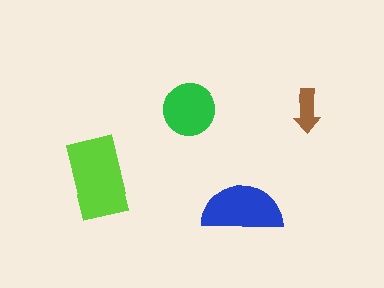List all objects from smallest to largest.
The brown arrow, the green circle, the blue semicircle, the lime rectangle.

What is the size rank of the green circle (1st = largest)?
3rd.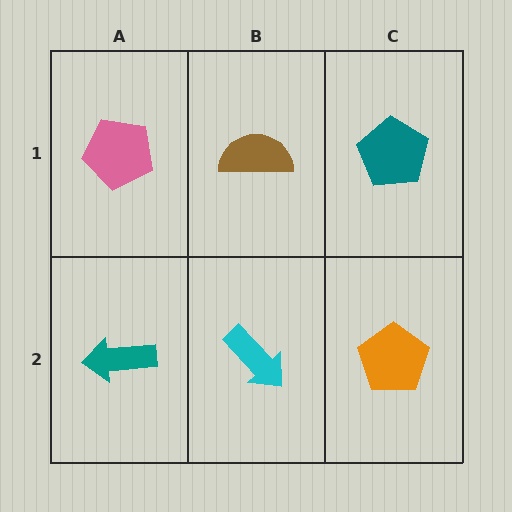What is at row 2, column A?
A teal arrow.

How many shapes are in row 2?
3 shapes.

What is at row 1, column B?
A brown semicircle.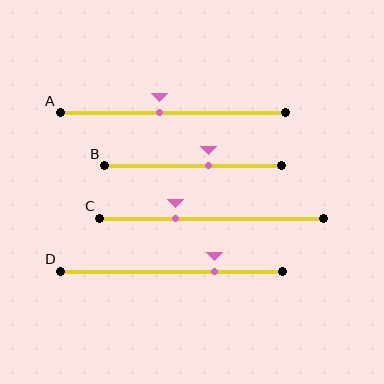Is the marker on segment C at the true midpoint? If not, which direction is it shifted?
No, the marker on segment C is shifted to the left by about 16% of the segment length.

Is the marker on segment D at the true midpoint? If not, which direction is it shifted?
No, the marker on segment D is shifted to the right by about 19% of the segment length.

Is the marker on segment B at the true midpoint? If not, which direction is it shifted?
No, the marker on segment B is shifted to the right by about 9% of the segment length.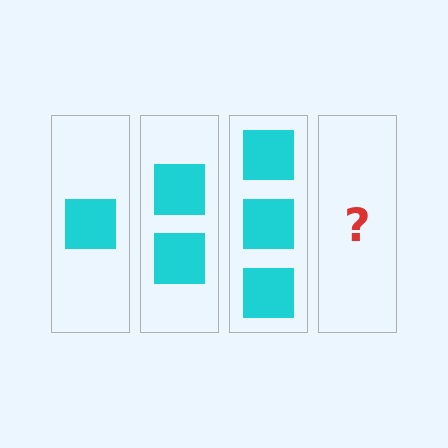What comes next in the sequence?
The next element should be 4 squares.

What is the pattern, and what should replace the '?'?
The pattern is that each step adds one more square. The '?' should be 4 squares.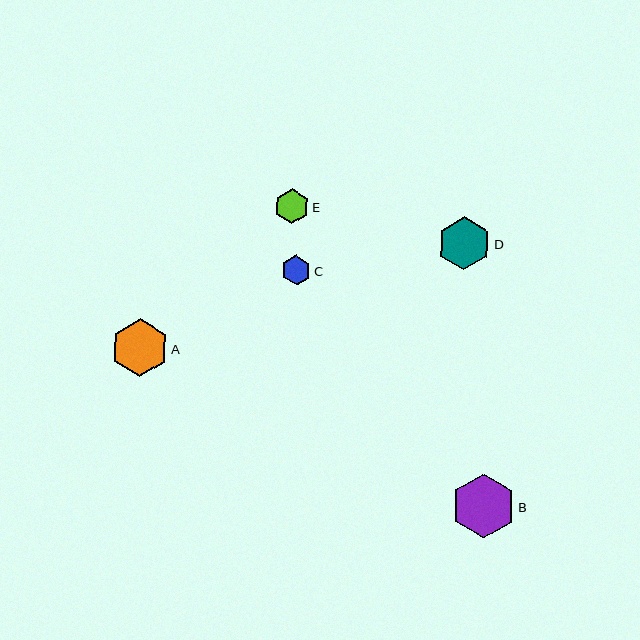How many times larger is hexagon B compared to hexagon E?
Hexagon B is approximately 1.8 times the size of hexagon E.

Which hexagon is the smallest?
Hexagon C is the smallest with a size of approximately 30 pixels.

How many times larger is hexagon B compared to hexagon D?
Hexagon B is approximately 1.2 times the size of hexagon D.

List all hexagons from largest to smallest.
From largest to smallest: B, A, D, E, C.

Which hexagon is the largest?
Hexagon B is the largest with a size of approximately 64 pixels.